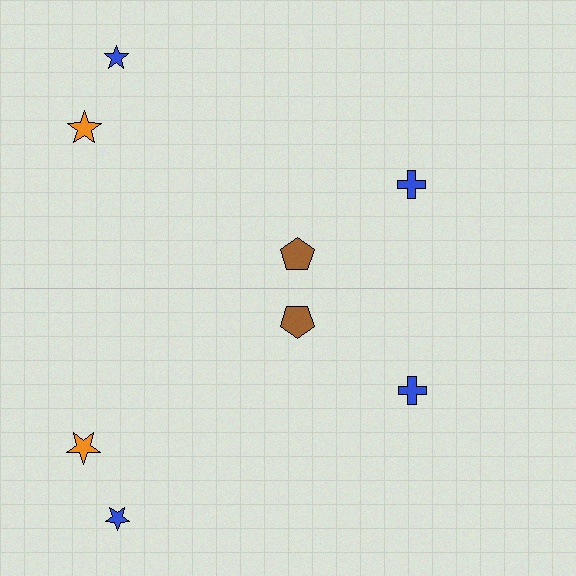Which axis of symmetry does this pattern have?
The pattern has a horizontal axis of symmetry running through the center of the image.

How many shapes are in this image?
There are 8 shapes in this image.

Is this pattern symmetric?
Yes, this pattern has bilateral (reflection) symmetry.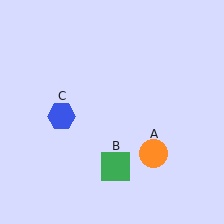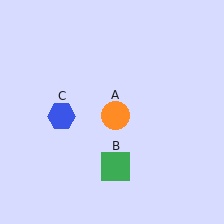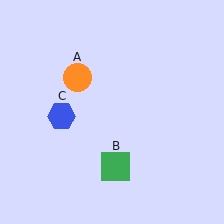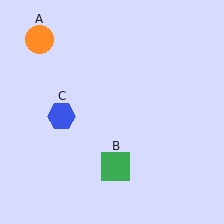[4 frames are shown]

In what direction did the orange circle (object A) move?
The orange circle (object A) moved up and to the left.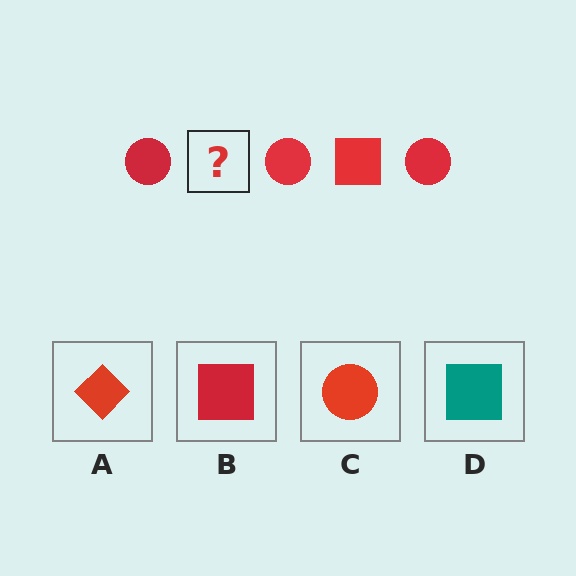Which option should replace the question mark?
Option B.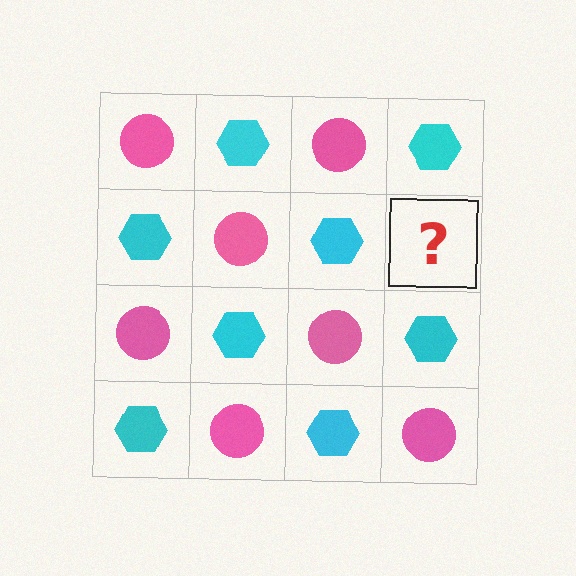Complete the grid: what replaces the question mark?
The question mark should be replaced with a pink circle.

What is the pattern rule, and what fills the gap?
The rule is that it alternates pink circle and cyan hexagon in a checkerboard pattern. The gap should be filled with a pink circle.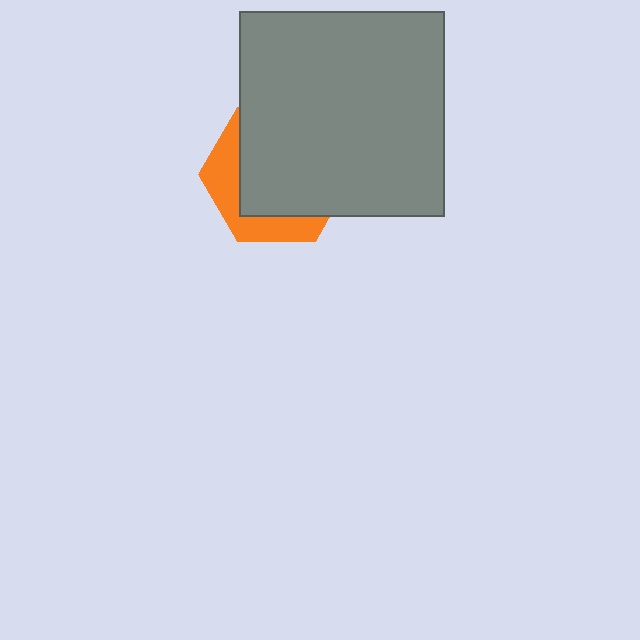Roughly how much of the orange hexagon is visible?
A small part of it is visible (roughly 31%).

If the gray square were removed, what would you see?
You would see the complete orange hexagon.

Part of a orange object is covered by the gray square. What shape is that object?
It is a hexagon.